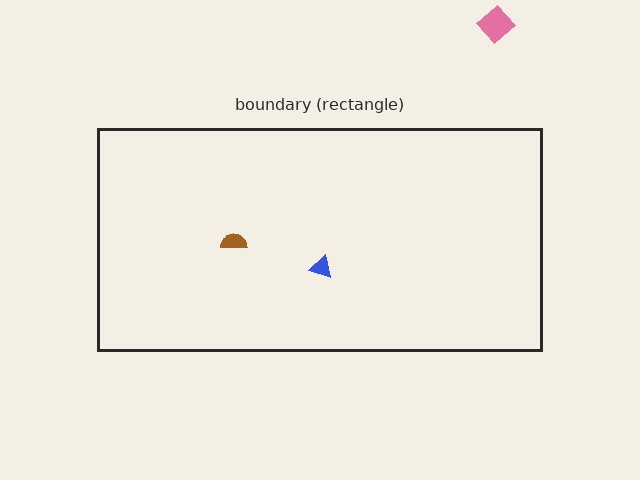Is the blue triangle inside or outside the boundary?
Inside.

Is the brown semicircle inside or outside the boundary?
Inside.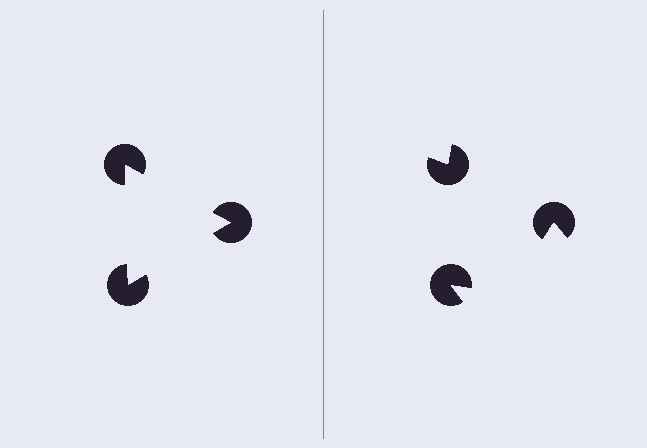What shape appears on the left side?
An illusory triangle.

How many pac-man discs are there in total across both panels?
6 — 3 on each side.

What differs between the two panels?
The pac-man discs are positioned identically on both sides; only the wedge orientations differ. On the left they align to a triangle; on the right they are misaligned.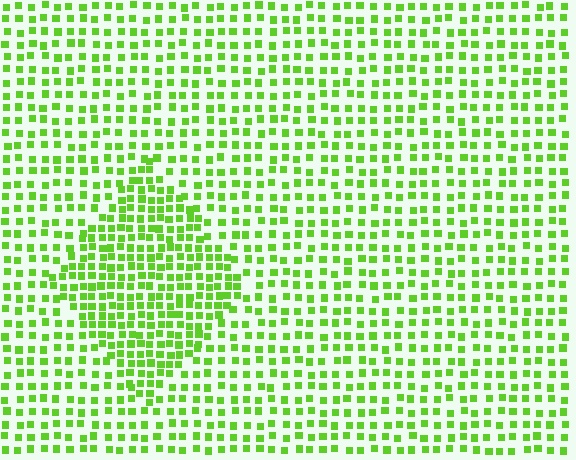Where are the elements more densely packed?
The elements are more densely packed inside the diamond boundary.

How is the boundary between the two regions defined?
The boundary is defined by a change in element density (approximately 1.7x ratio). All elements are the same color, size, and shape.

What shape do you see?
I see a diamond.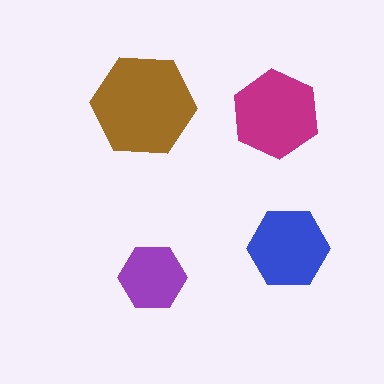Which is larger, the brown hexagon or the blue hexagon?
The brown one.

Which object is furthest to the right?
The blue hexagon is rightmost.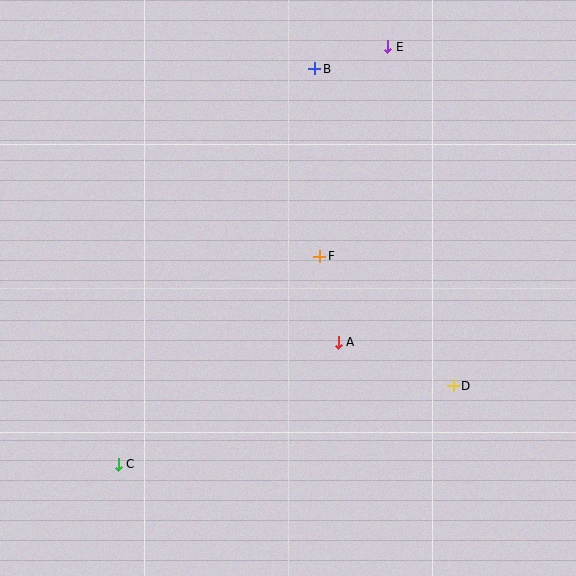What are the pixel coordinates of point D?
Point D is at (453, 386).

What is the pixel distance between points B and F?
The distance between B and F is 187 pixels.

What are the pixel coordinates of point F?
Point F is at (320, 256).